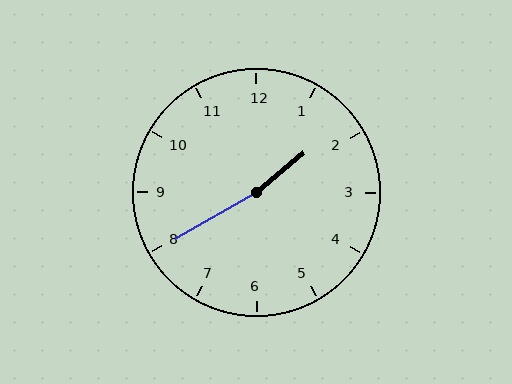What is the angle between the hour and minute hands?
Approximately 170 degrees.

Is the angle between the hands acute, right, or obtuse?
It is obtuse.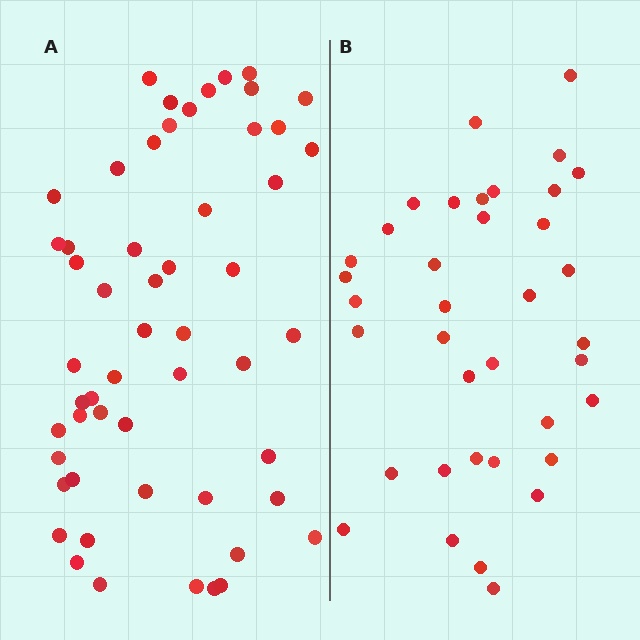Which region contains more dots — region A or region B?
Region A (the left region) has more dots.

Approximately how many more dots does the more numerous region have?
Region A has approximately 15 more dots than region B.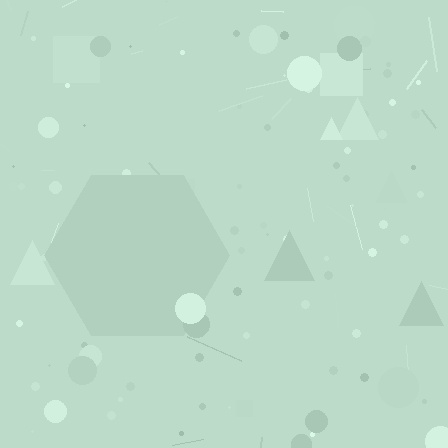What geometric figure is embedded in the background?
A hexagon is embedded in the background.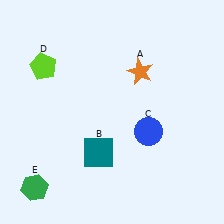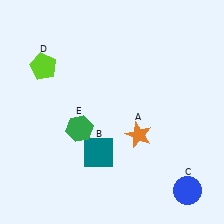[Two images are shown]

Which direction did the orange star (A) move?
The orange star (A) moved down.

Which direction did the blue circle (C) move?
The blue circle (C) moved down.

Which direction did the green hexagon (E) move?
The green hexagon (E) moved up.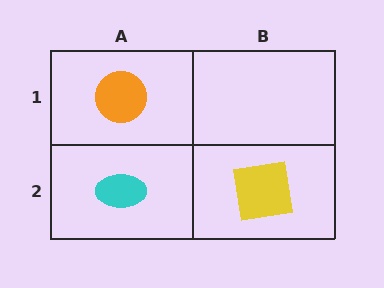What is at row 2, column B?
A yellow square.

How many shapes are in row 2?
2 shapes.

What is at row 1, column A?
An orange circle.